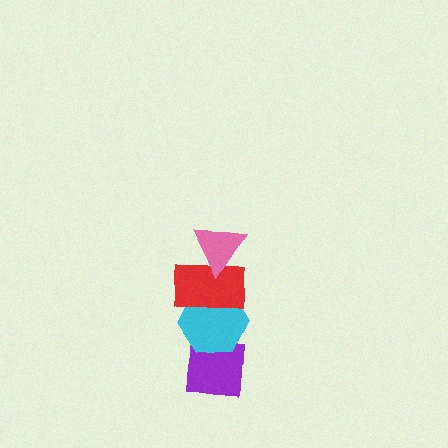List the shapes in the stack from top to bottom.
From top to bottom: the pink triangle, the red rectangle, the cyan hexagon, the purple square.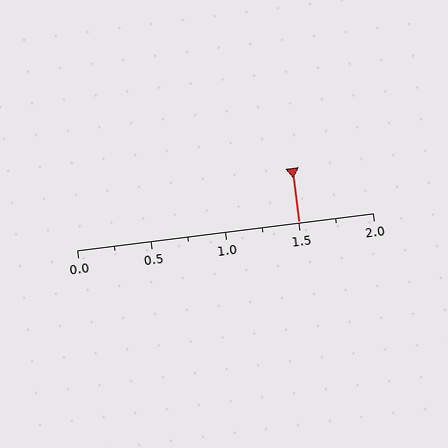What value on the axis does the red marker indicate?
The marker indicates approximately 1.5.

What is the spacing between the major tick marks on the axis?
The major ticks are spaced 0.5 apart.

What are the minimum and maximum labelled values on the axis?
The axis runs from 0.0 to 2.0.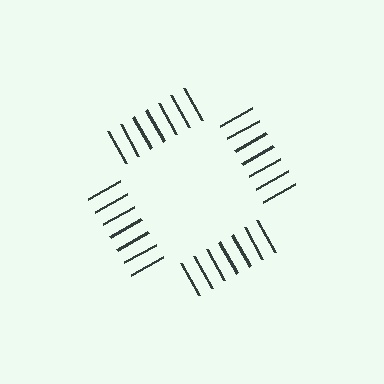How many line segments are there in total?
28 — 7 along each of the 4 edges.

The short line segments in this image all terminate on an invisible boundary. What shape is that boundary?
An illusory square — the line segments terminate on its edges but no continuous stroke is drawn.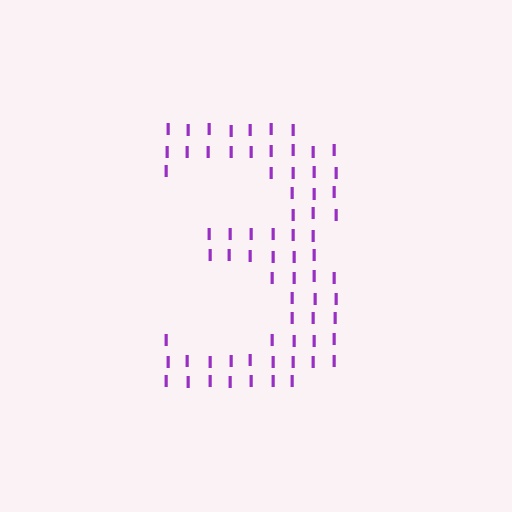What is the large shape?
The large shape is the digit 3.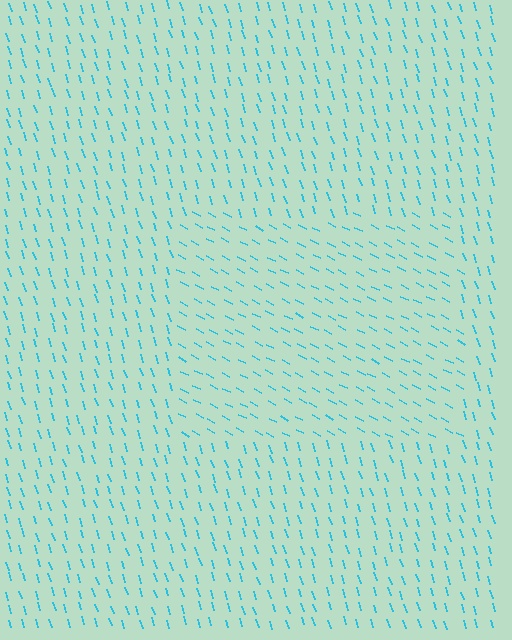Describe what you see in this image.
The image is filled with small cyan line segments. A rectangle region in the image has lines oriented differently from the surrounding lines, creating a visible texture boundary.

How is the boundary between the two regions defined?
The boundary is defined purely by a change in line orientation (approximately 45 degrees difference). All lines are the same color and thickness.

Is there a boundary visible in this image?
Yes, there is a texture boundary formed by a change in line orientation.